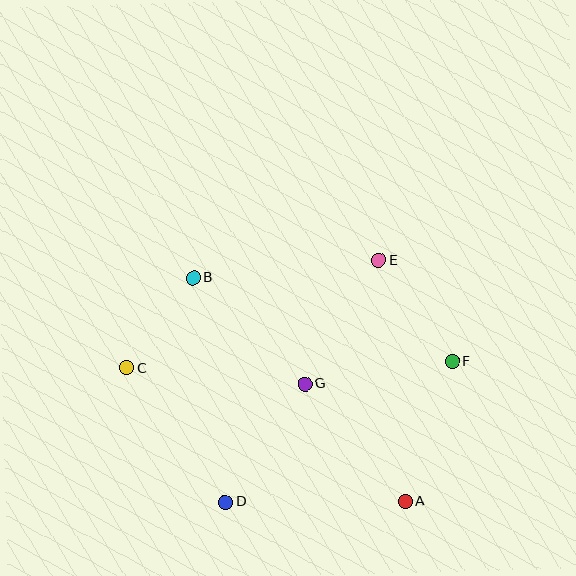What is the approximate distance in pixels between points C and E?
The distance between C and E is approximately 275 pixels.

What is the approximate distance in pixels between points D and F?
The distance between D and F is approximately 267 pixels.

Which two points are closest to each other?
Points B and C are closest to each other.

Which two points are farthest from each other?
Points C and F are farthest from each other.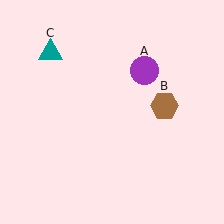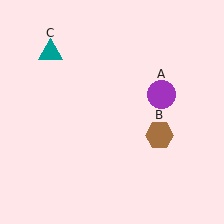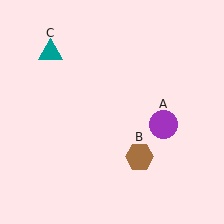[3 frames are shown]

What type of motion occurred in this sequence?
The purple circle (object A), brown hexagon (object B) rotated clockwise around the center of the scene.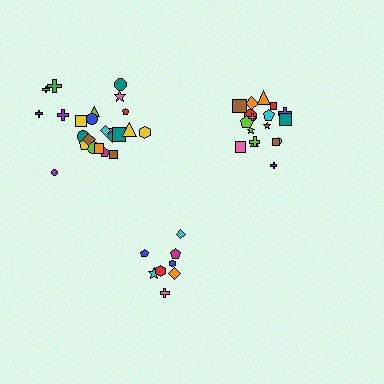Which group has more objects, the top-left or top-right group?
The top-left group.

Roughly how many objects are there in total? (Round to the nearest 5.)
Roughly 50 objects in total.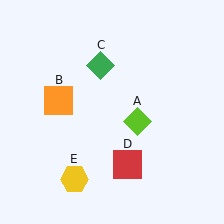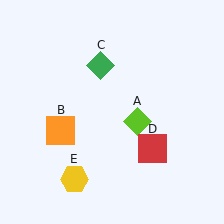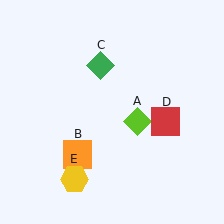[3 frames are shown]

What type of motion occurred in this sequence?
The orange square (object B), red square (object D) rotated counterclockwise around the center of the scene.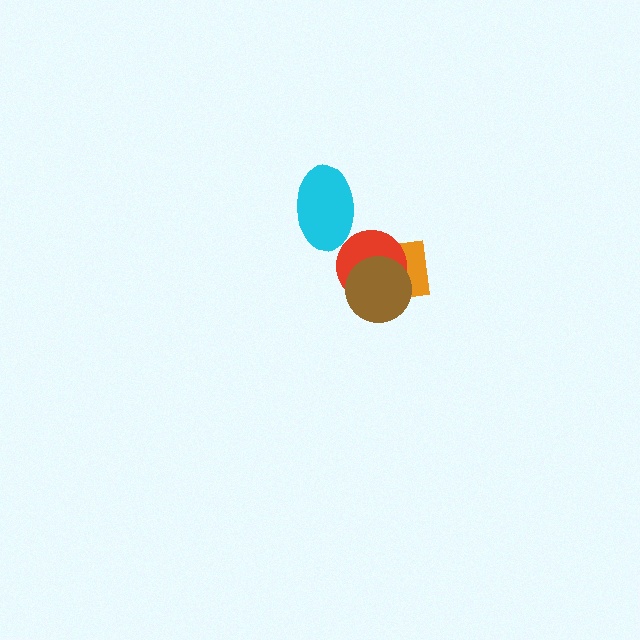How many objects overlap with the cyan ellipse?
0 objects overlap with the cyan ellipse.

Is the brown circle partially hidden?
No, no other shape covers it.